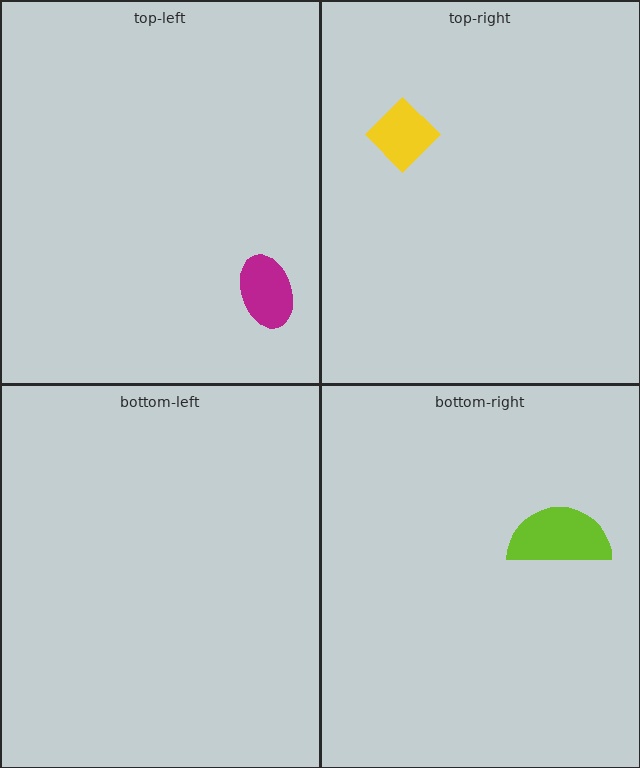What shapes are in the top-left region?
The magenta ellipse.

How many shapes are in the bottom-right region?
1.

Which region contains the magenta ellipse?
The top-left region.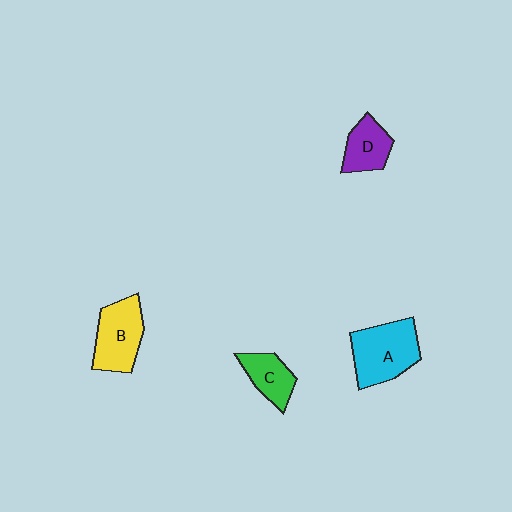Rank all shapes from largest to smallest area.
From largest to smallest: A (cyan), B (yellow), D (purple), C (green).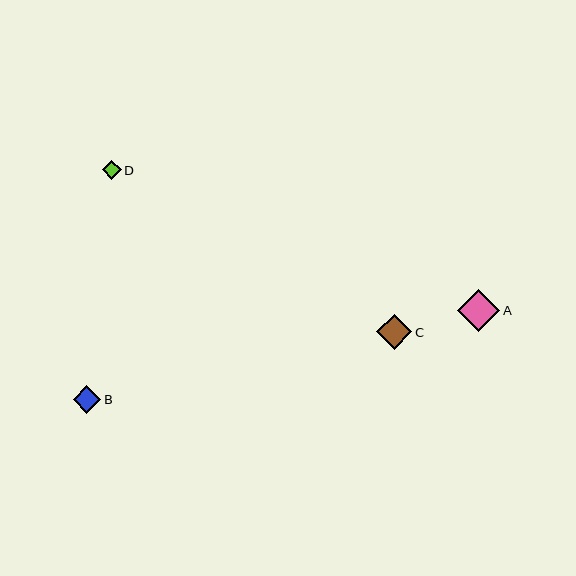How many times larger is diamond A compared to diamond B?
Diamond A is approximately 1.5 times the size of diamond B.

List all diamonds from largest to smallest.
From largest to smallest: A, C, B, D.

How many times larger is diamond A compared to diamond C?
Diamond A is approximately 1.2 times the size of diamond C.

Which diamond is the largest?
Diamond A is the largest with a size of approximately 42 pixels.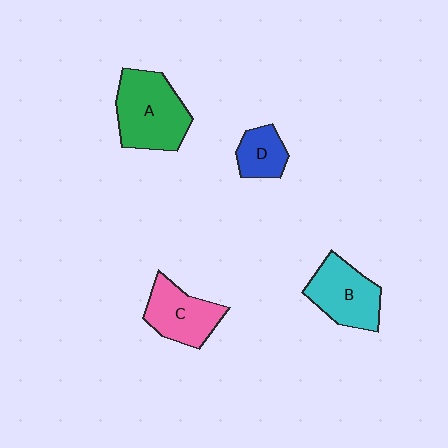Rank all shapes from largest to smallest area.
From largest to smallest: A (green), B (cyan), C (pink), D (blue).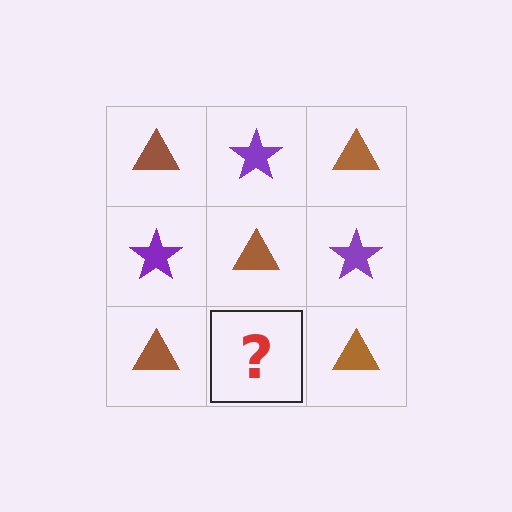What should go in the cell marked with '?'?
The missing cell should contain a purple star.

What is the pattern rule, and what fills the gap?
The rule is that it alternates brown triangle and purple star in a checkerboard pattern. The gap should be filled with a purple star.